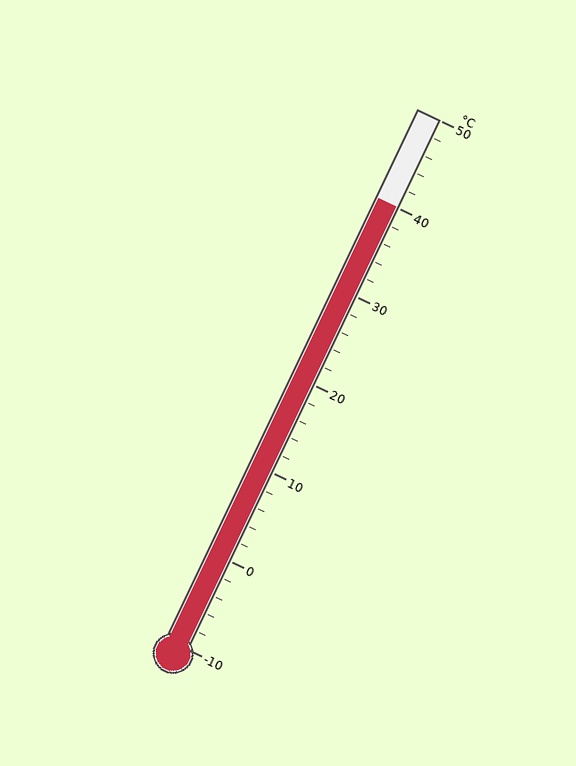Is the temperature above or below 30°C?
The temperature is above 30°C.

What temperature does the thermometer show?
The thermometer shows approximately 40°C.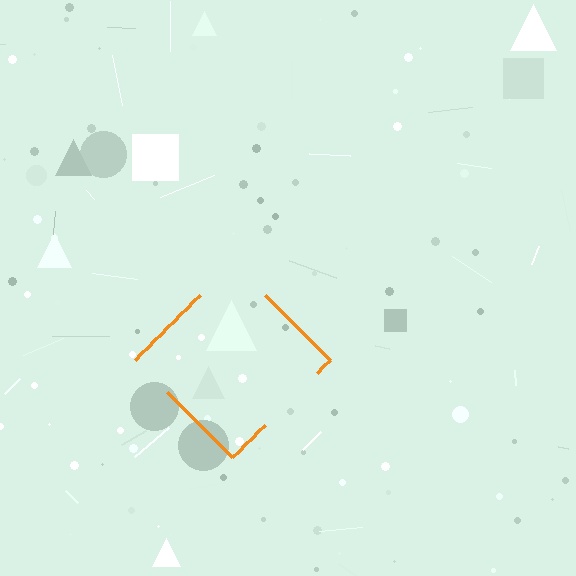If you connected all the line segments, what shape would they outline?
They would outline a diamond.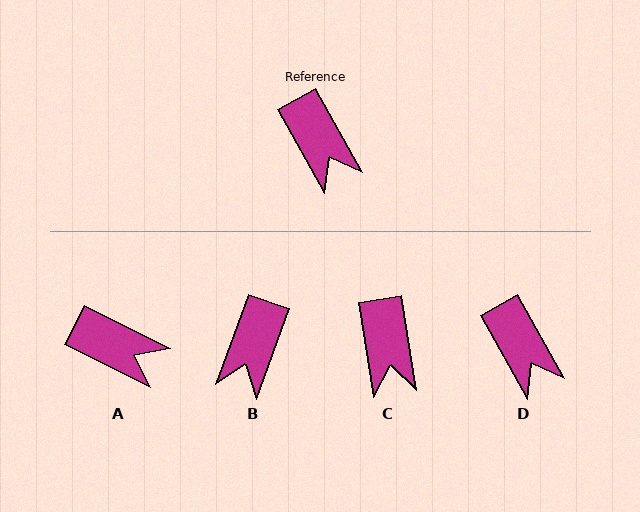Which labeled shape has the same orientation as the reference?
D.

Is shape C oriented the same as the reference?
No, it is off by about 20 degrees.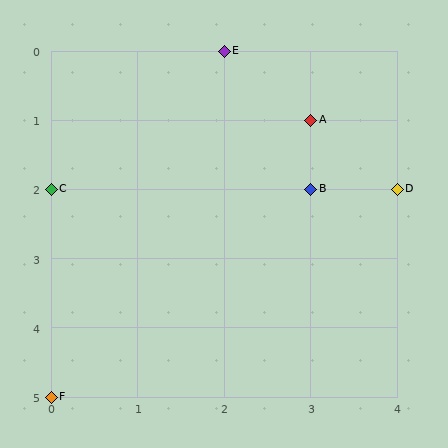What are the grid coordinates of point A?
Point A is at grid coordinates (3, 1).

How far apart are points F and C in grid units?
Points F and C are 3 rows apart.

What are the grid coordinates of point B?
Point B is at grid coordinates (3, 2).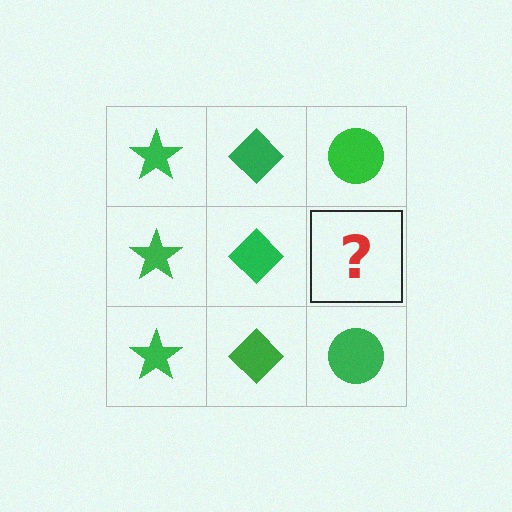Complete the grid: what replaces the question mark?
The question mark should be replaced with a green circle.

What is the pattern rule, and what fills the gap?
The rule is that each column has a consistent shape. The gap should be filled with a green circle.